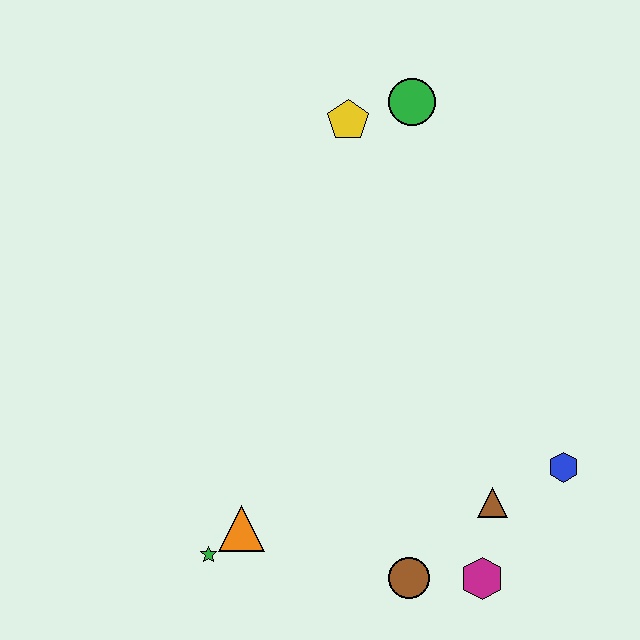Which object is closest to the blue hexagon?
The brown triangle is closest to the blue hexagon.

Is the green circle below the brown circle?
No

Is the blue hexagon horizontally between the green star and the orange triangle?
No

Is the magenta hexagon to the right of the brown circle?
Yes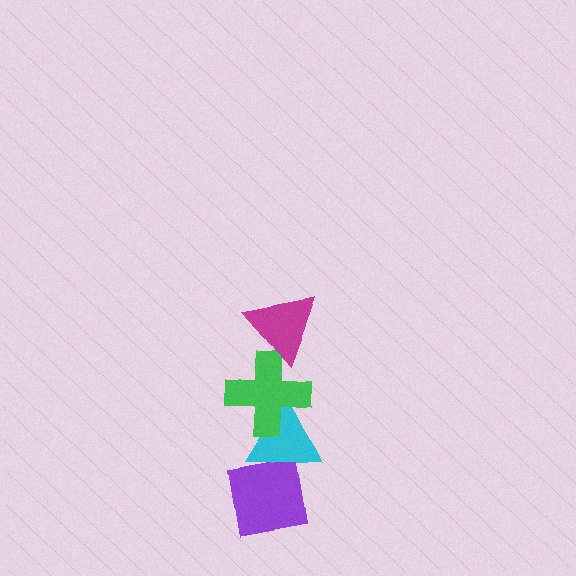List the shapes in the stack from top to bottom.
From top to bottom: the magenta triangle, the green cross, the cyan triangle, the purple square.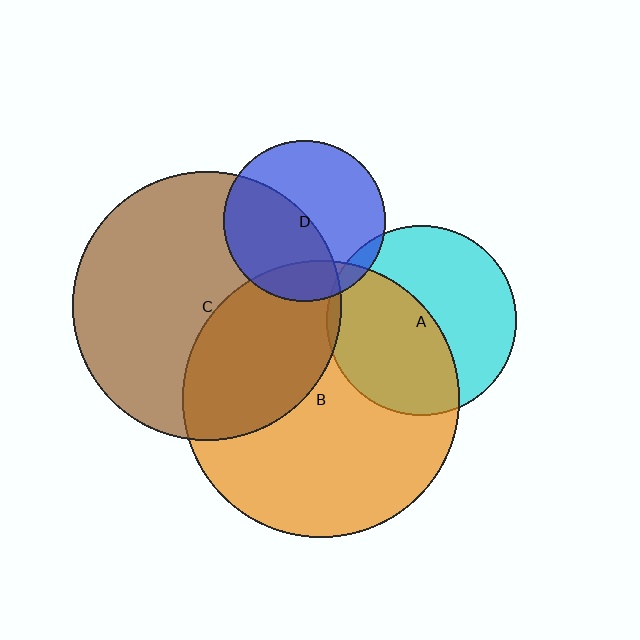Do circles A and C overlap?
Yes.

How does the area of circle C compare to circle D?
Approximately 2.8 times.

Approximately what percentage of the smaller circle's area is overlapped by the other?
Approximately 5%.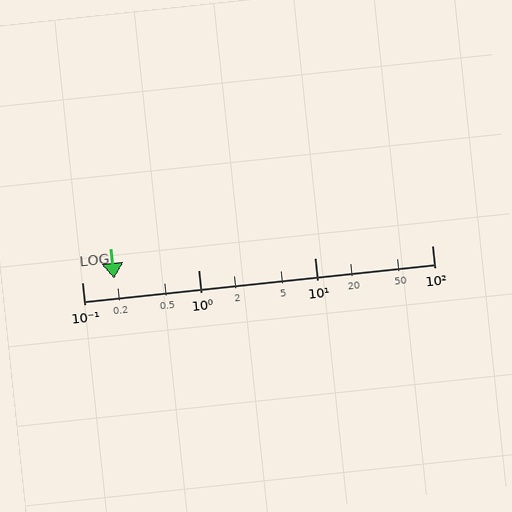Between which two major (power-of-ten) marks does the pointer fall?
The pointer is between 0.1 and 1.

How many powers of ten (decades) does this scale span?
The scale spans 3 decades, from 0.1 to 100.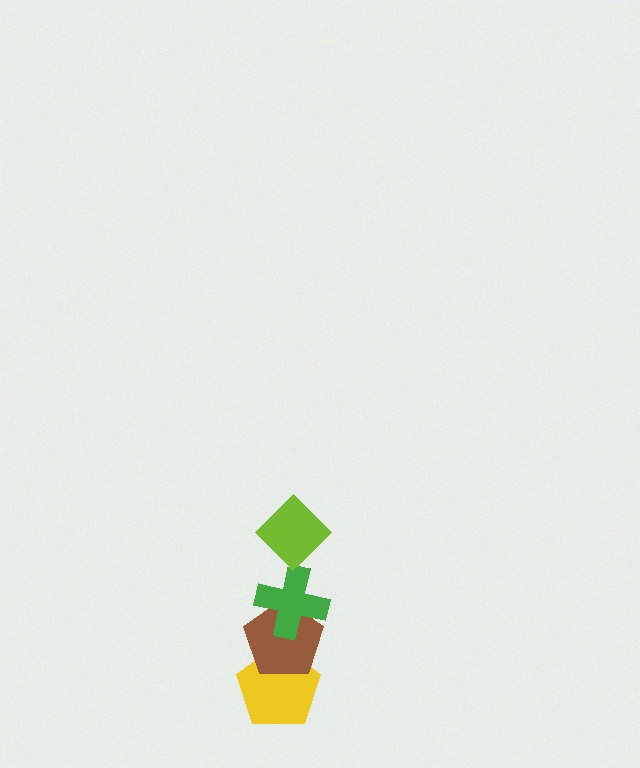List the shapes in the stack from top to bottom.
From top to bottom: the lime diamond, the green cross, the brown pentagon, the yellow pentagon.